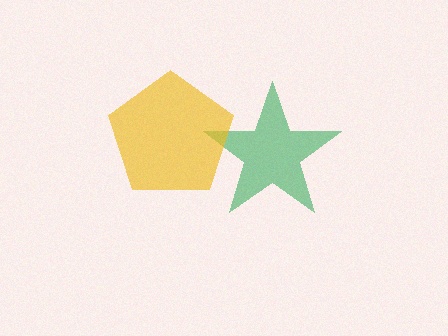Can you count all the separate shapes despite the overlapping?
Yes, there are 2 separate shapes.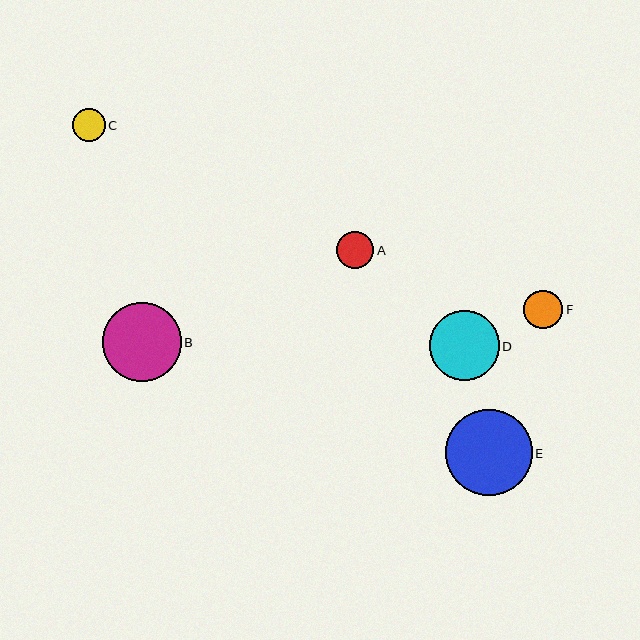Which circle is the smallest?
Circle C is the smallest with a size of approximately 33 pixels.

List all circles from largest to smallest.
From largest to smallest: E, B, D, F, A, C.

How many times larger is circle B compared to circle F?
Circle B is approximately 2.0 times the size of circle F.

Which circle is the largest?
Circle E is the largest with a size of approximately 86 pixels.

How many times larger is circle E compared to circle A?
Circle E is approximately 2.3 times the size of circle A.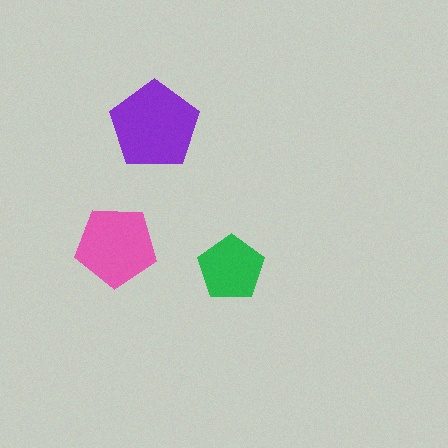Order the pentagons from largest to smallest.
the purple one, the pink one, the green one.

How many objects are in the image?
There are 3 objects in the image.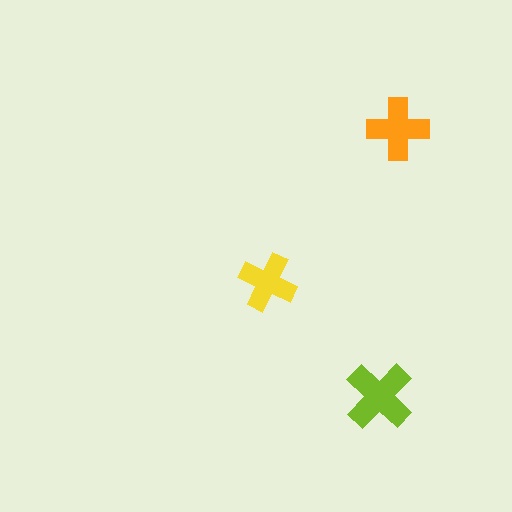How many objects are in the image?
There are 3 objects in the image.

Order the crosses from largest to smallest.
the lime one, the orange one, the yellow one.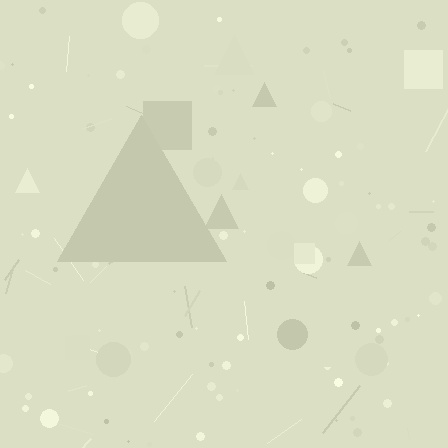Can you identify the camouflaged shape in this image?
The camouflaged shape is a triangle.